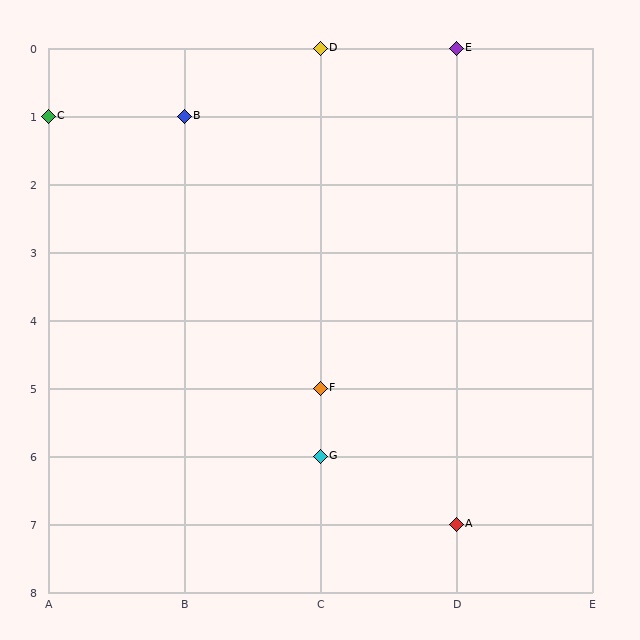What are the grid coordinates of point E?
Point E is at grid coordinates (D, 0).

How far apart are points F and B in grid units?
Points F and B are 1 column and 4 rows apart (about 4.1 grid units diagonally).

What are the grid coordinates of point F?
Point F is at grid coordinates (C, 5).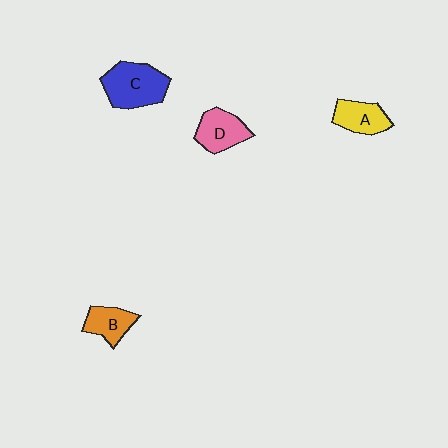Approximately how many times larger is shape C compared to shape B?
Approximately 1.7 times.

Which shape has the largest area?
Shape C (blue).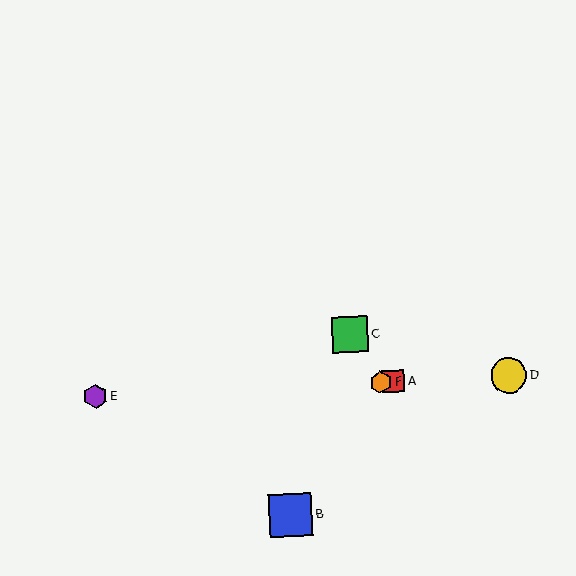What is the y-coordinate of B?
Object B is at y≈515.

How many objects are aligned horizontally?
4 objects (A, D, E, F) are aligned horizontally.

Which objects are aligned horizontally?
Objects A, D, E, F are aligned horizontally.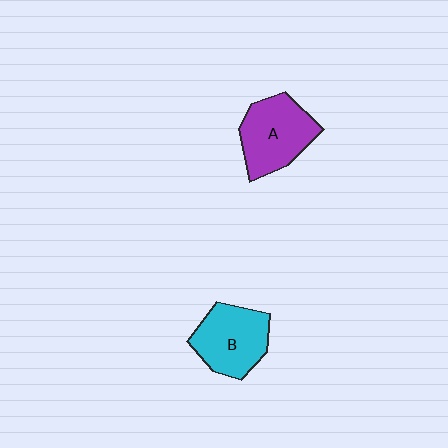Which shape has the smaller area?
Shape B (cyan).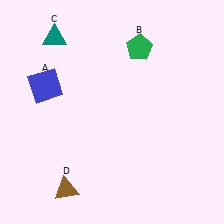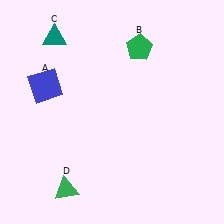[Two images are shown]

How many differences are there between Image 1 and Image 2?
There is 1 difference between the two images.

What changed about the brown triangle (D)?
In Image 1, D is brown. In Image 2, it changed to green.